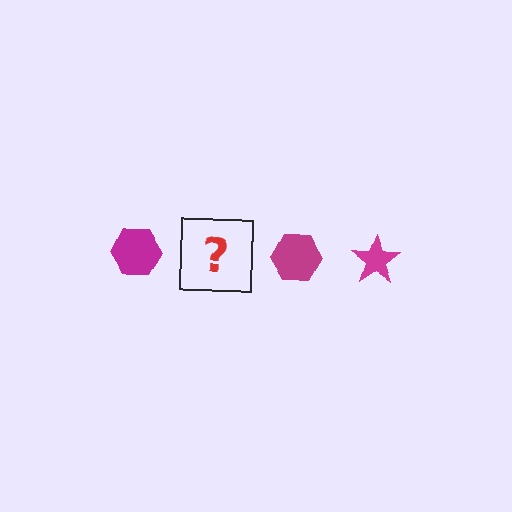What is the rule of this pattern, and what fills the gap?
The rule is that the pattern cycles through hexagon, star shapes in magenta. The gap should be filled with a magenta star.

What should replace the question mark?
The question mark should be replaced with a magenta star.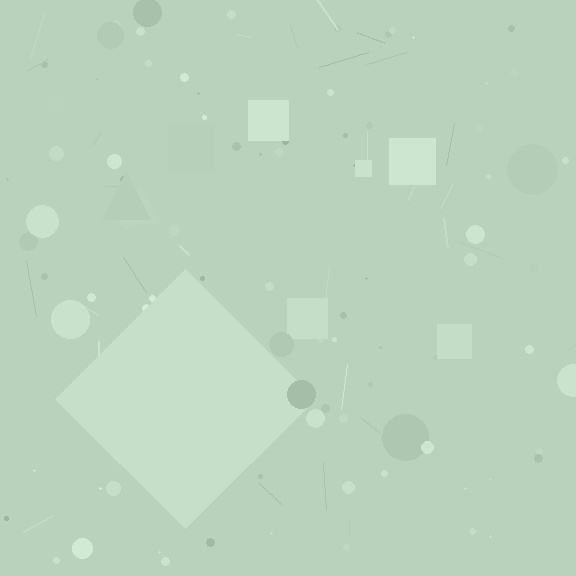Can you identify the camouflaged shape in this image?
The camouflaged shape is a diamond.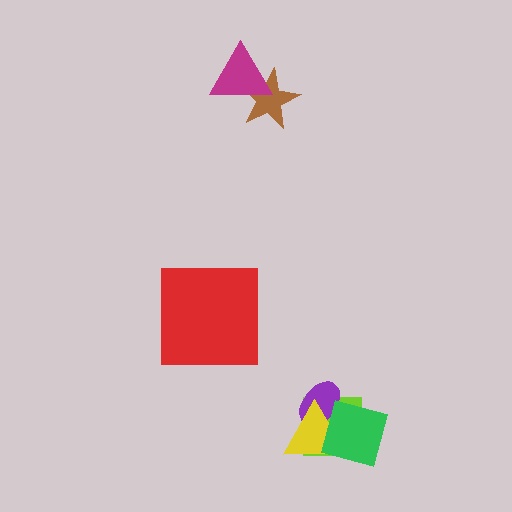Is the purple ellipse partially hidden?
Yes, it is partially covered by another shape.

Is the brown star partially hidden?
Yes, it is partially covered by another shape.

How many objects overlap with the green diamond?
3 objects overlap with the green diamond.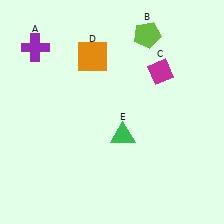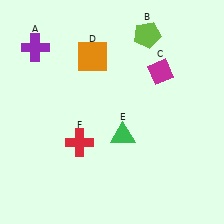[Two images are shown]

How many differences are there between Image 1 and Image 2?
There is 1 difference between the two images.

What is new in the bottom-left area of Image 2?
A red cross (F) was added in the bottom-left area of Image 2.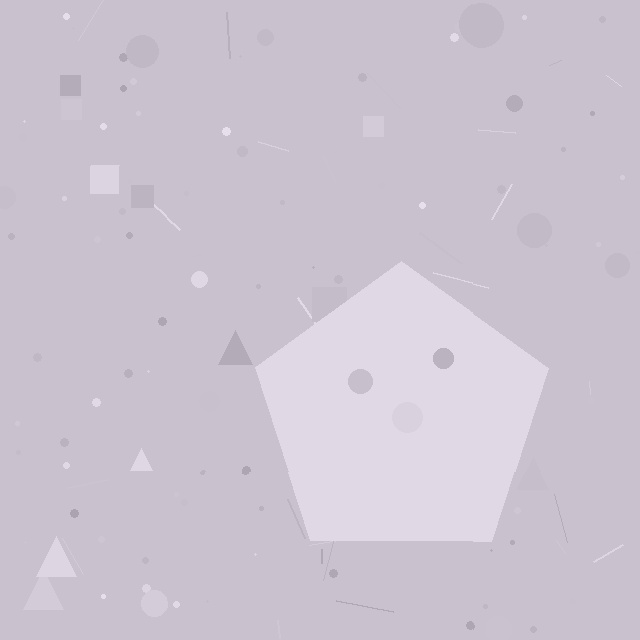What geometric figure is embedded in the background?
A pentagon is embedded in the background.